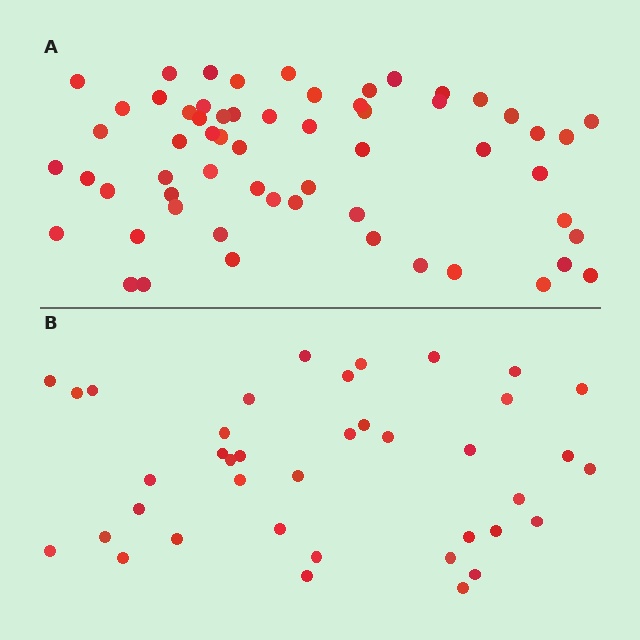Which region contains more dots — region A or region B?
Region A (the top region) has more dots.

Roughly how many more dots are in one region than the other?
Region A has approximately 20 more dots than region B.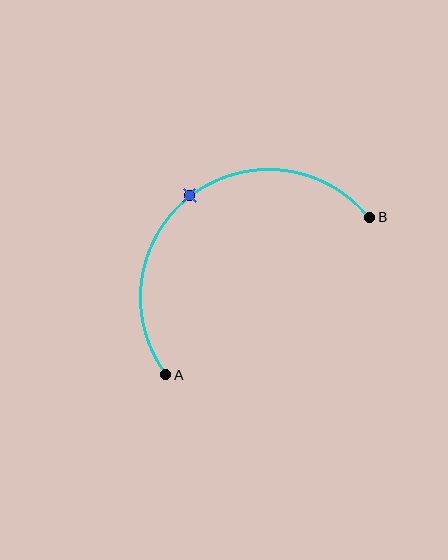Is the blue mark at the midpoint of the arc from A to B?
Yes. The blue mark lies on the arc at equal arc-length from both A and B — it is the arc midpoint.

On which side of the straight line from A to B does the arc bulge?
The arc bulges above and to the left of the straight line connecting A and B.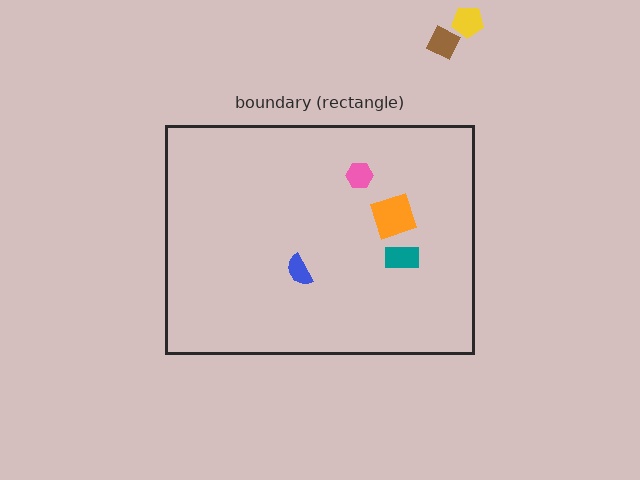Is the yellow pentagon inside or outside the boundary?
Outside.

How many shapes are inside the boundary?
4 inside, 2 outside.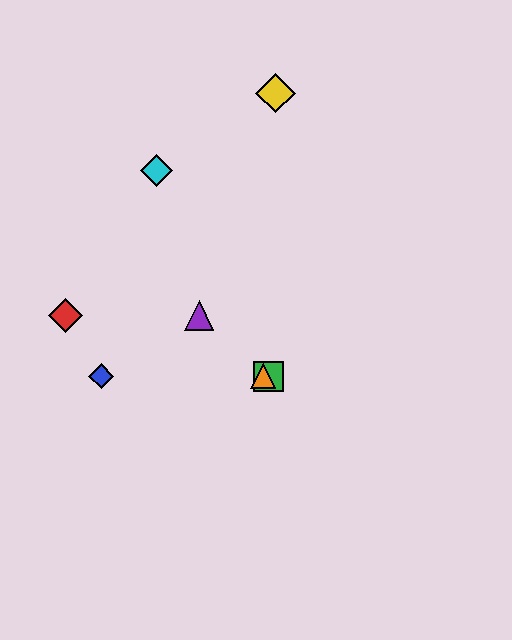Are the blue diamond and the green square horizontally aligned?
Yes, both are at y≈376.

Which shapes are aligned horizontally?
The blue diamond, the green square, the orange triangle are aligned horizontally.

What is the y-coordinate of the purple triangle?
The purple triangle is at y≈316.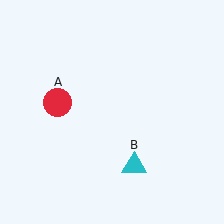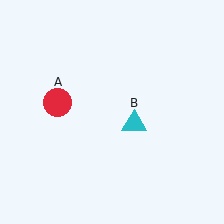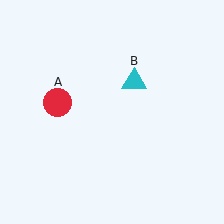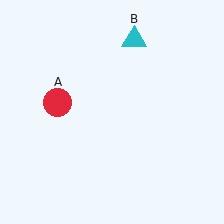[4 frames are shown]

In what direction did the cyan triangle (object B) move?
The cyan triangle (object B) moved up.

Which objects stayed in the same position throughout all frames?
Red circle (object A) remained stationary.